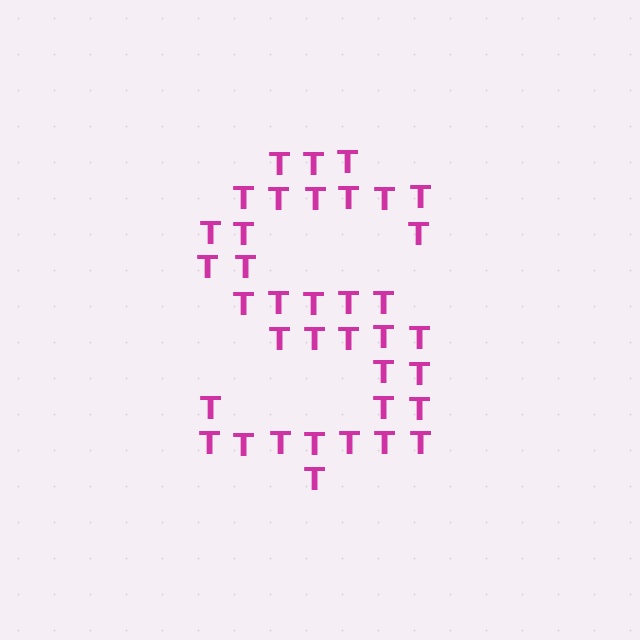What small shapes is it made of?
It is made of small letter T's.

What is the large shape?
The large shape is the letter S.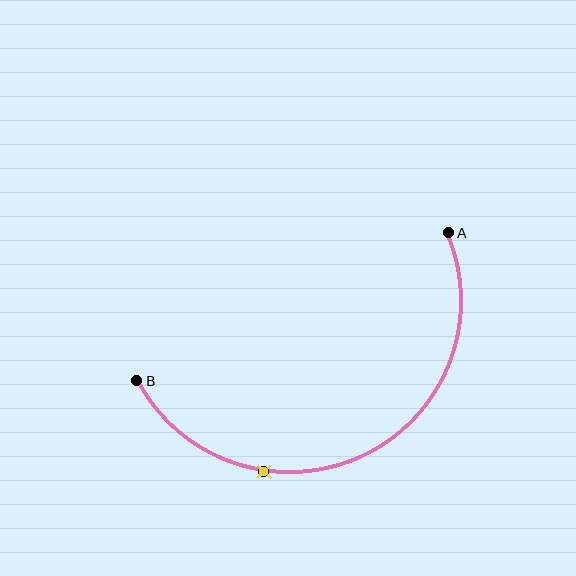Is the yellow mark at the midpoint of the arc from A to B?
No. The yellow mark lies on the arc but is closer to endpoint B. The arc midpoint would be at the point on the curve equidistant along the arc from both A and B.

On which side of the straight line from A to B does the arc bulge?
The arc bulges below the straight line connecting A and B.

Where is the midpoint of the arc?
The arc midpoint is the point on the curve farthest from the straight line joining A and B. It sits below that line.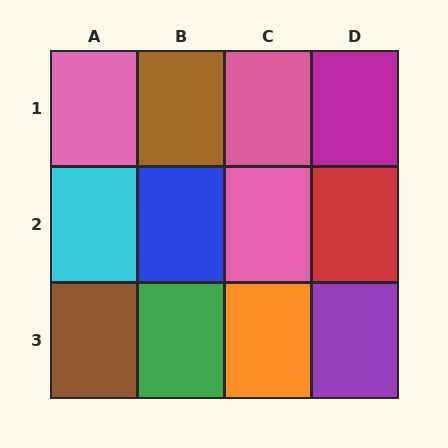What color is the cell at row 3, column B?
Green.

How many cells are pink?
3 cells are pink.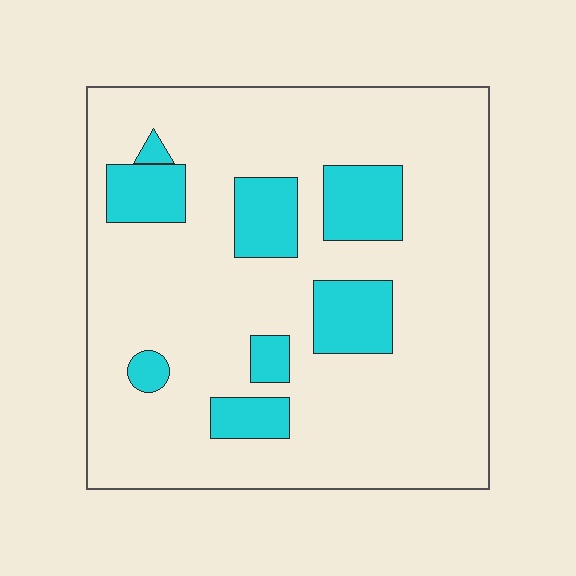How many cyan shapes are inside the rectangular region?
8.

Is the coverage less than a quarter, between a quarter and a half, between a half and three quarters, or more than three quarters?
Less than a quarter.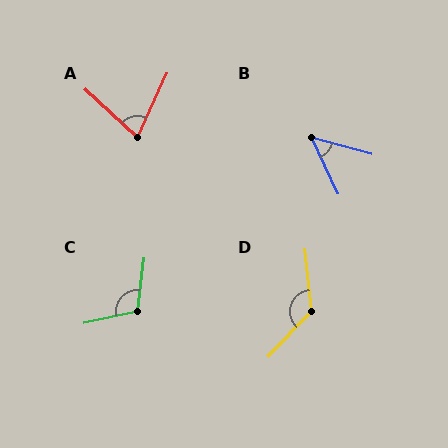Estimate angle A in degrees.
Approximately 73 degrees.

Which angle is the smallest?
B, at approximately 49 degrees.